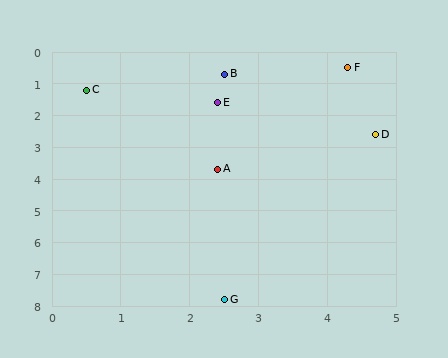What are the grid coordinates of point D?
Point D is at approximately (4.7, 2.6).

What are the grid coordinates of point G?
Point G is at approximately (2.5, 7.8).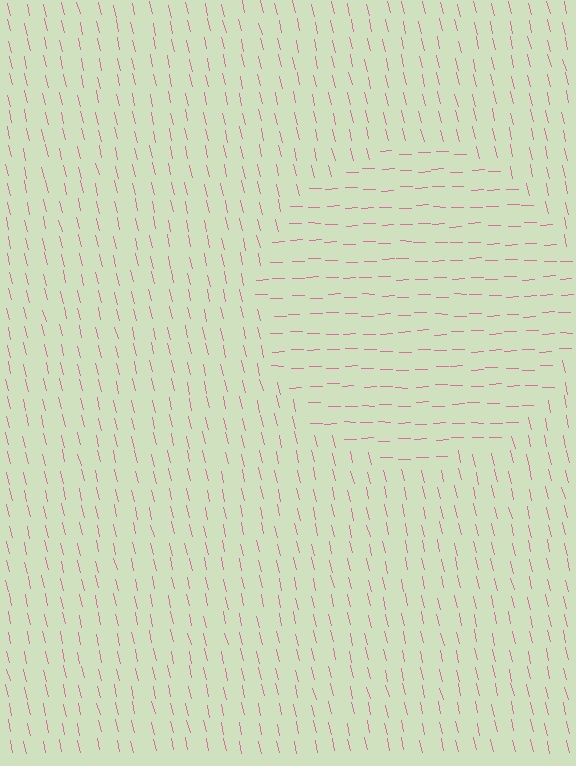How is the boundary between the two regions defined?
The boundary is defined purely by a change in line orientation (approximately 78 degrees difference). All lines are the same color and thickness.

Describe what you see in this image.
The image is filled with small pink line segments. A circle region in the image has lines oriented differently from the surrounding lines, creating a visible texture boundary.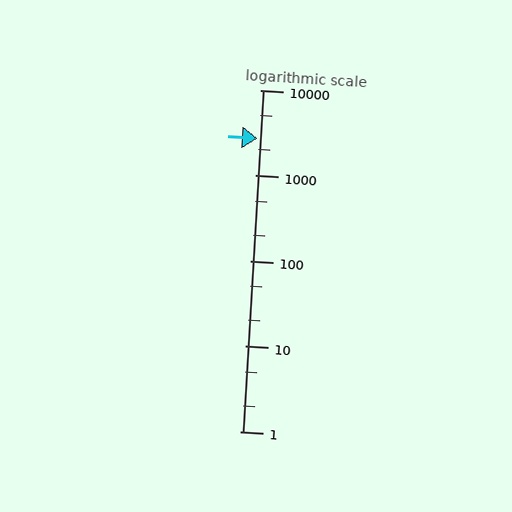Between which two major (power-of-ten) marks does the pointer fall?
The pointer is between 1000 and 10000.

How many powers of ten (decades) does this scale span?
The scale spans 4 decades, from 1 to 10000.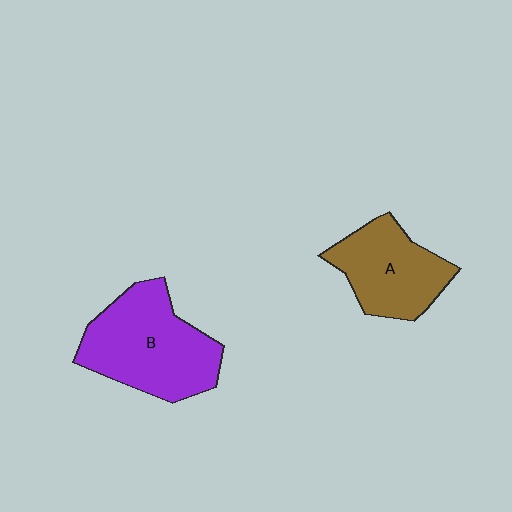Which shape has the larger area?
Shape B (purple).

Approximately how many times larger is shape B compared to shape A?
Approximately 1.4 times.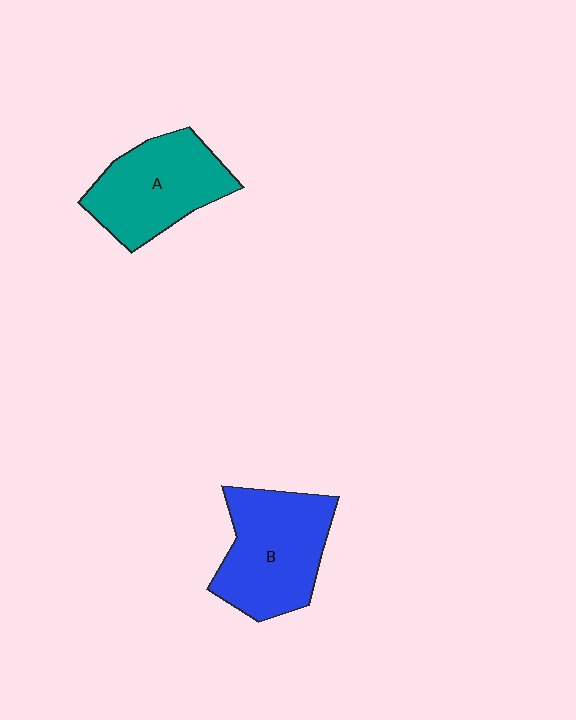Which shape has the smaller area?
Shape A (teal).